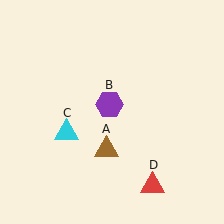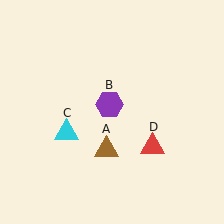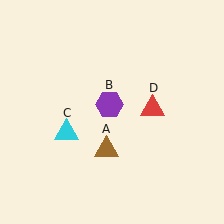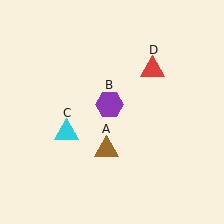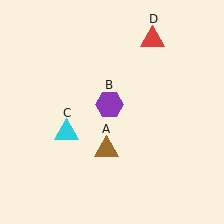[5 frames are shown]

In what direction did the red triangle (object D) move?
The red triangle (object D) moved up.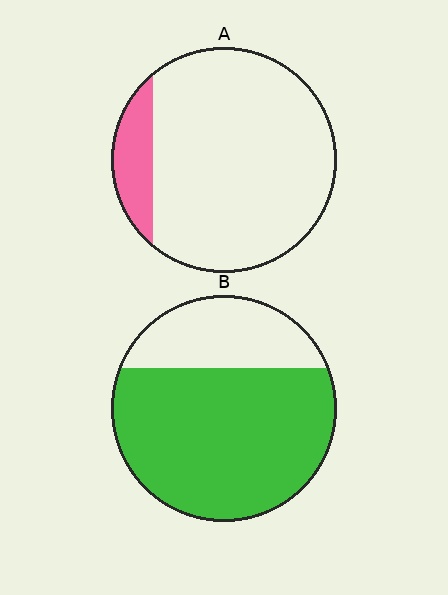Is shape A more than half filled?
No.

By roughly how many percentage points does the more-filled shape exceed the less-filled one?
By roughly 60 percentage points (B over A).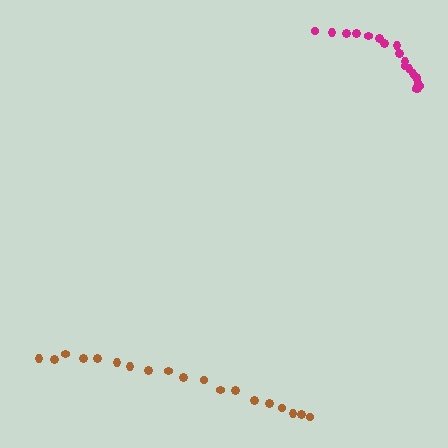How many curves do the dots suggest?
There are 2 distinct paths.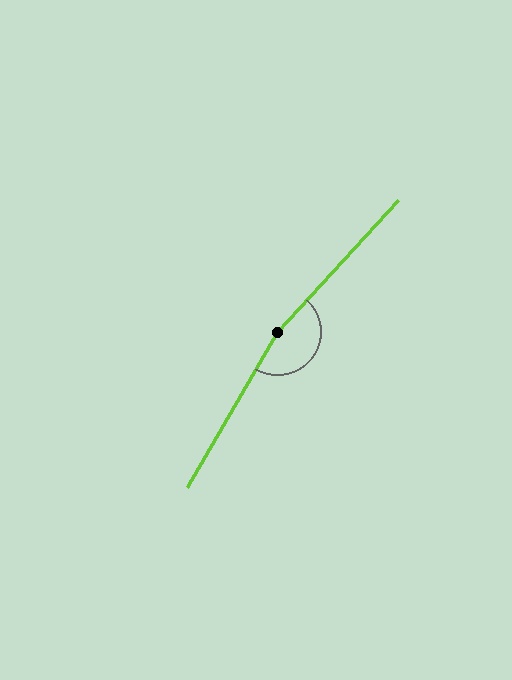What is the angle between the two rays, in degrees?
Approximately 167 degrees.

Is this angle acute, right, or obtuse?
It is obtuse.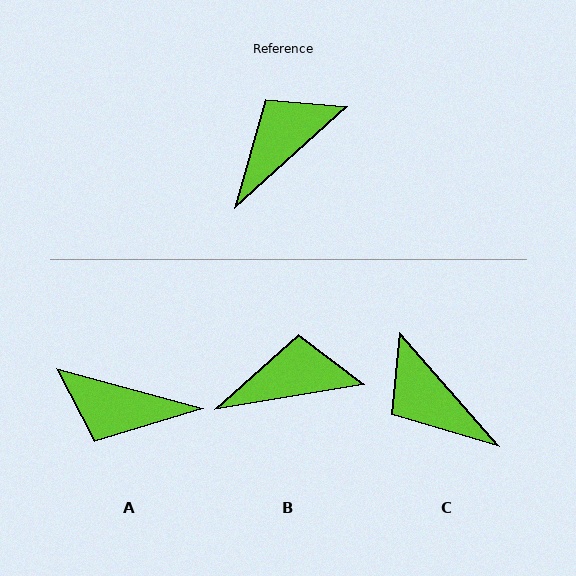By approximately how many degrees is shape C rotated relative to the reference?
Approximately 89 degrees counter-clockwise.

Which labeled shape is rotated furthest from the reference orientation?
A, about 123 degrees away.